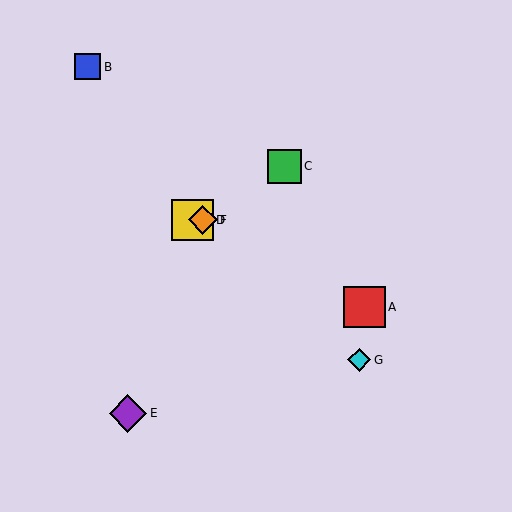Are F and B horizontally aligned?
No, F is at y≈220 and B is at y≈67.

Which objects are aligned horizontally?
Objects D, F are aligned horizontally.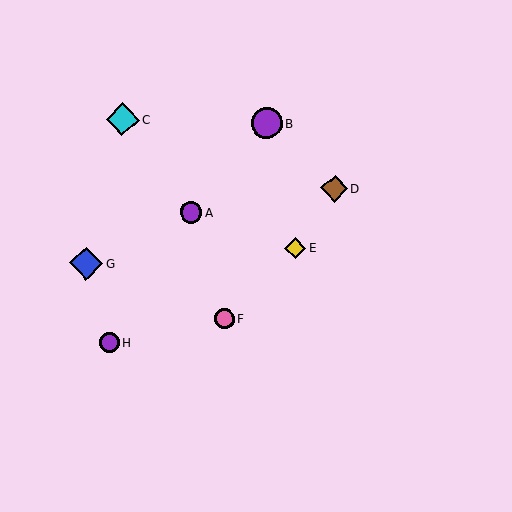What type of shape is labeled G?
Shape G is a blue diamond.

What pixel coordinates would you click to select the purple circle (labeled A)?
Click at (191, 212) to select the purple circle A.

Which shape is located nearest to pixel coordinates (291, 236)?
The yellow diamond (labeled E) at (296, 248) is nearest to that location.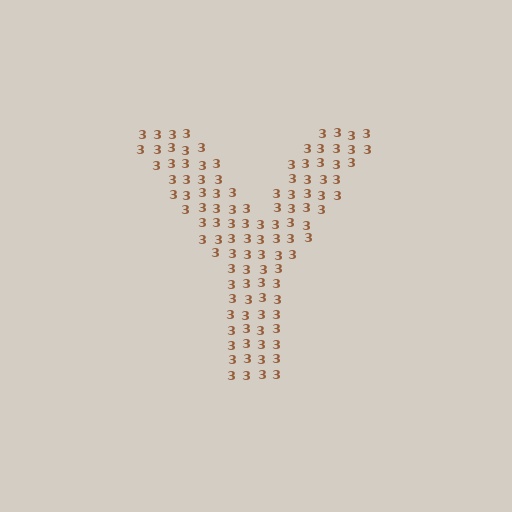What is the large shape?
The large shape is the letter Y.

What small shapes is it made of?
It is made of small digit 3's.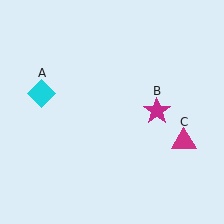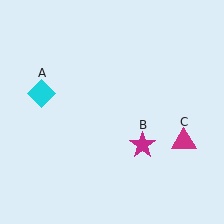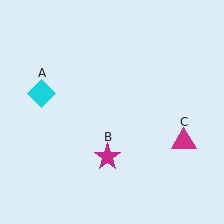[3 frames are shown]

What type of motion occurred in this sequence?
The magenta star (object B) rotated clockwise around the center of the scene.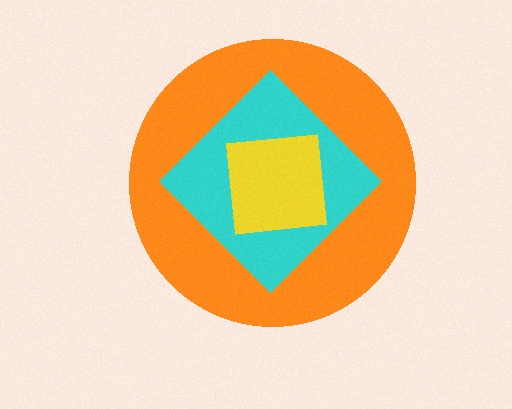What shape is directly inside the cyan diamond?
The yellow square.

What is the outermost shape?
The orange circle.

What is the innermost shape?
The yellow square.